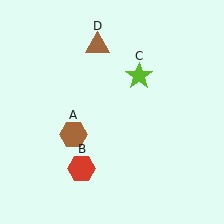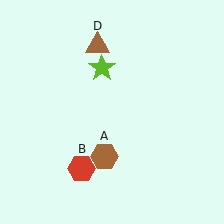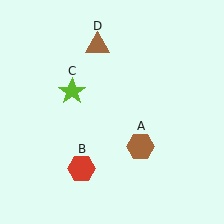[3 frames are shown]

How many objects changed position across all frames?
2 objects changed position: brown hexagon (object A), lime star (object C).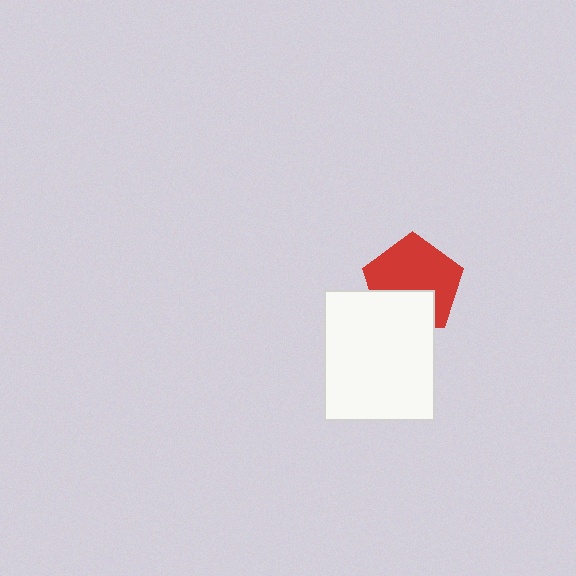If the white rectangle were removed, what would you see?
You would see the complete red pentagon.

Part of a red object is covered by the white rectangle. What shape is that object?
It is a pentagon.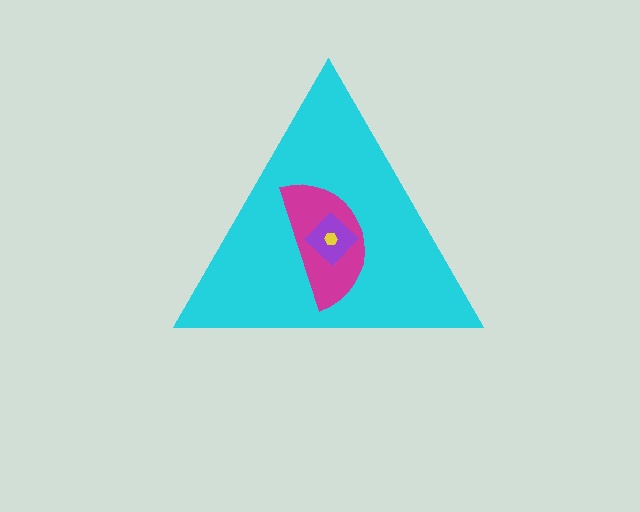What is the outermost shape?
The cyan triangle.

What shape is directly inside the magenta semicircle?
The purple diamond.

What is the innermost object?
The yellow hexagon.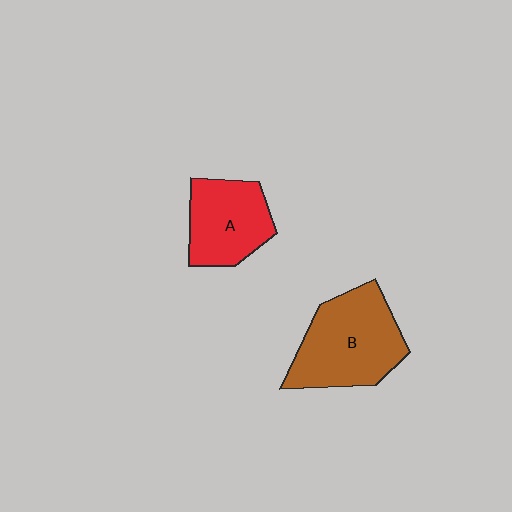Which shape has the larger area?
Shape B (brown).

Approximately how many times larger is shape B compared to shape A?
Approximately 1.4 times.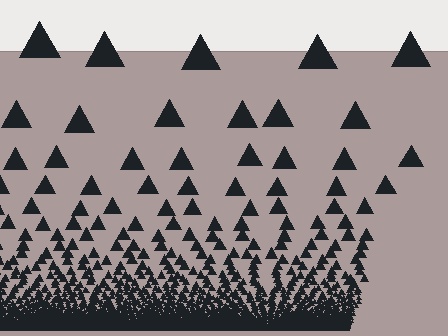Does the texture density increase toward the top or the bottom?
Density increases toward the bottom.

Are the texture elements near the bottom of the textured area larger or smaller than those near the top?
Smaller. The gradient is inverted — elements near the bottom are smaller and denser.